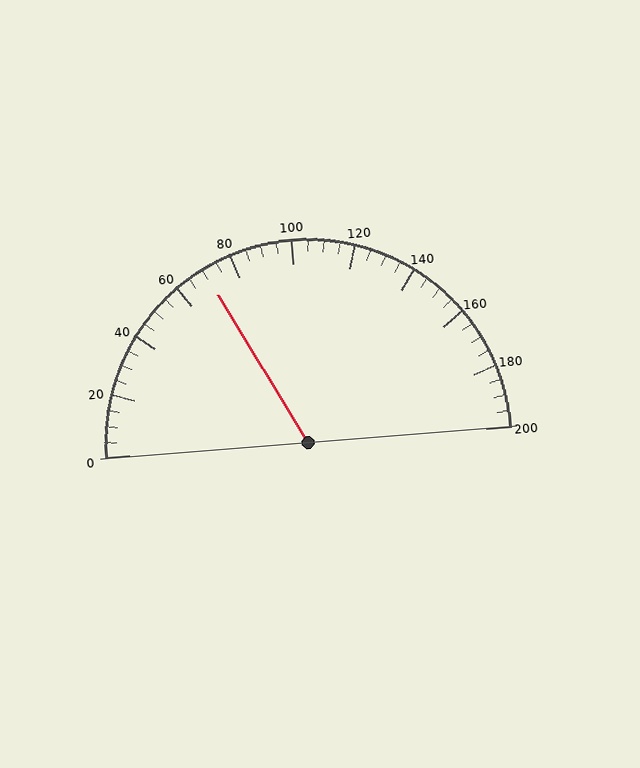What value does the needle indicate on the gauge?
The needle indicates approximately 70.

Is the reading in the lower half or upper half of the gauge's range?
The reading is in the lower half of the range (0 to 200).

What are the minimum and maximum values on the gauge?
The gauge ranges from 0 to 200.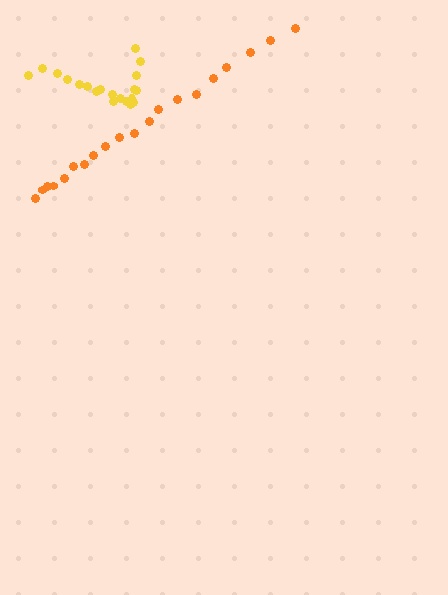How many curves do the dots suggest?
There are 2 distinct paths.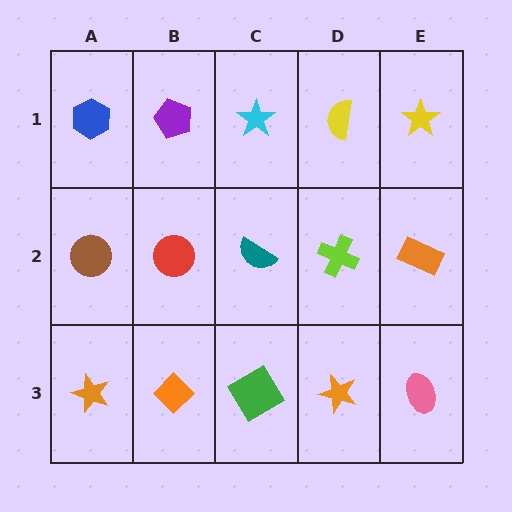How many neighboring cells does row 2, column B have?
4.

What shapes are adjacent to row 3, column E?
An orange rectangle (row 2, column E), an orange star (row 3, column D).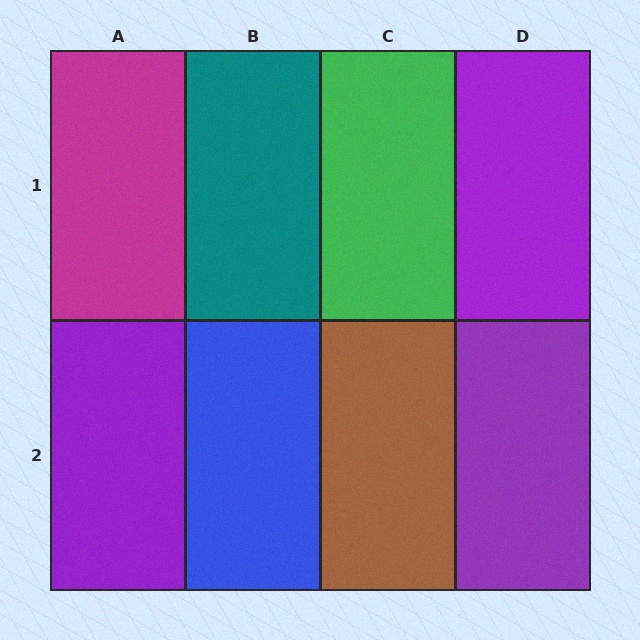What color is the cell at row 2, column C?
Brown.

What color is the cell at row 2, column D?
Purple.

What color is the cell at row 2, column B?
Blue.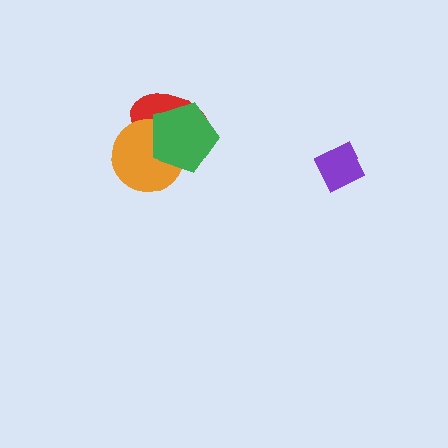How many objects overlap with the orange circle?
2 objects overlap with the orange circle.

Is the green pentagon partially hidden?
No, no other shape covers it.